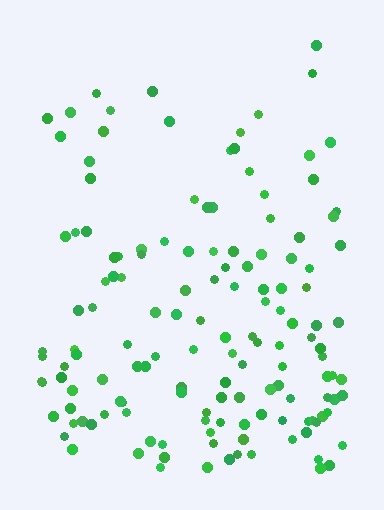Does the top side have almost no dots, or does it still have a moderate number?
Still a moderate number, just noticeably fewer than the bottom.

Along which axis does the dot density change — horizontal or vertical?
Vertical.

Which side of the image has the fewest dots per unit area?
The top.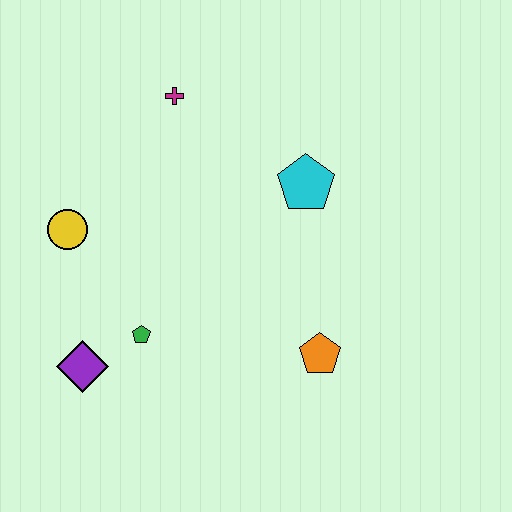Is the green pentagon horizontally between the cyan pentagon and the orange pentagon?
No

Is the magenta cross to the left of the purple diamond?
No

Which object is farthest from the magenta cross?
The orange pentagon is farthest from the magenta cross.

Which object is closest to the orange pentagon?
The cyan pentagon is closest to the orange pentagon.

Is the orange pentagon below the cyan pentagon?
Yes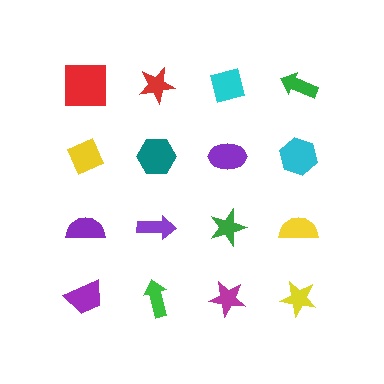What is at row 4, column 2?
A green arrow.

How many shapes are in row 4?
4 shapes.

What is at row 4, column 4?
A yellow star.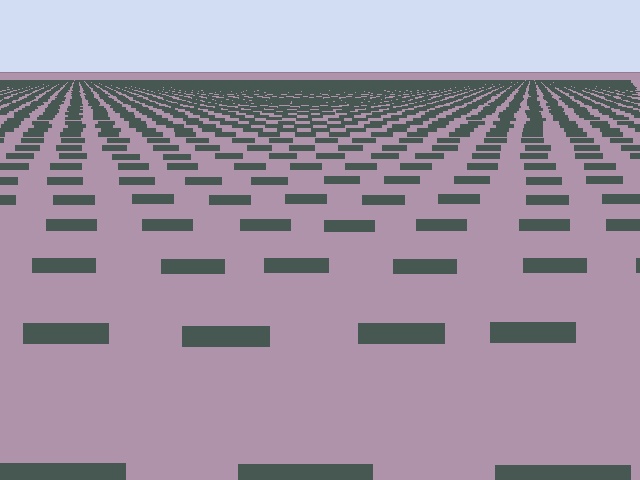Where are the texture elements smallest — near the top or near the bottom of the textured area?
Near the top.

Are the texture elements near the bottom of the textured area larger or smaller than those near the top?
Larger. Near the bottom, elements are closer to the viewer and appear at a bigger on-screen size.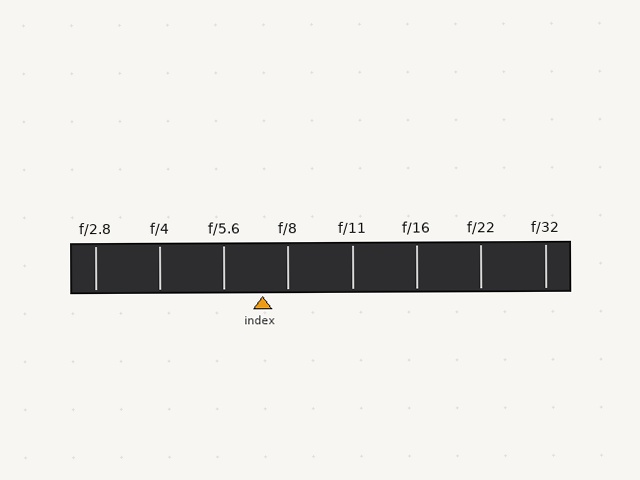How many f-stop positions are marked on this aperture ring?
There are 8 f-stop positions marked.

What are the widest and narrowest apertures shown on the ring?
The widest aperture shown is f/2.8 and the narrowest is f/32.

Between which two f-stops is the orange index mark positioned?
The index mark is between f/5.6 and f/8.